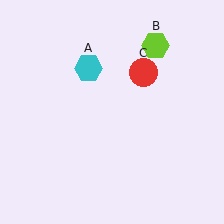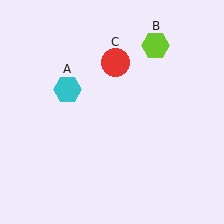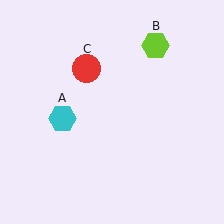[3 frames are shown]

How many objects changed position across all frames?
2 objects changed position: cyan hexagon (object A), red circle (object C).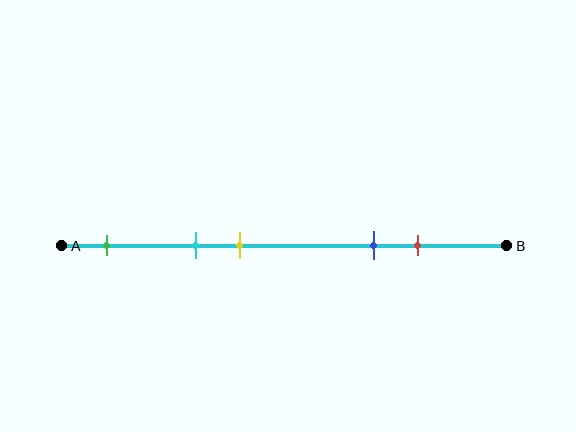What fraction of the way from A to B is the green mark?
The green mark is approximately 10% (0.1) of the way from A to B.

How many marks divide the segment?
There are 5 marks dividing the segment.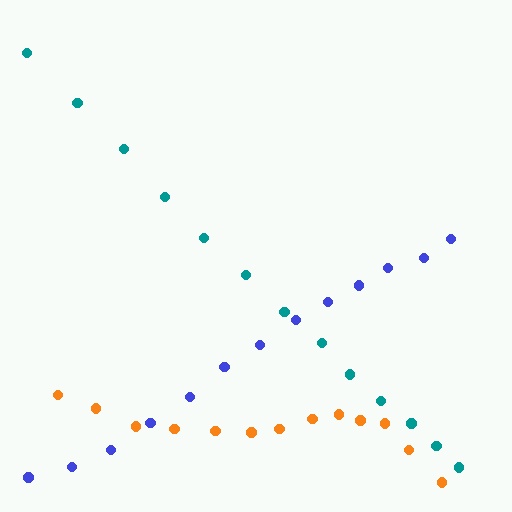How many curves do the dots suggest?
There are 3 distinct paths.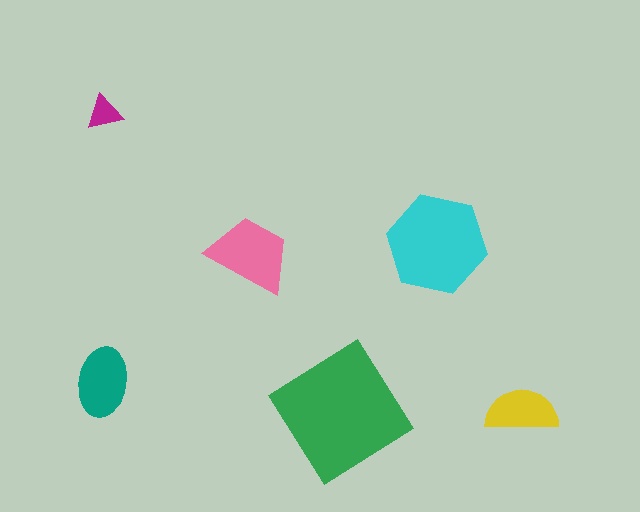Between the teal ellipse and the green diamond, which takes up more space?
The green diamond.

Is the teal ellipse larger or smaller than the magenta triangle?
Larger.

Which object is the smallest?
The magenta triangle.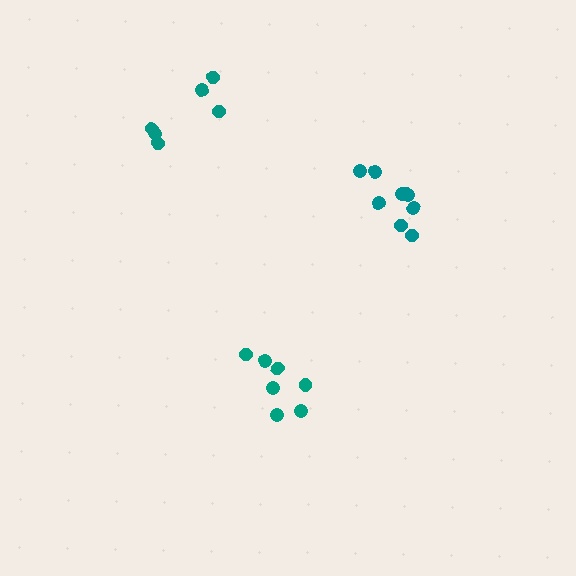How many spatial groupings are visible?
There are 3 spatial groupings.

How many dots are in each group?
Group 1: 6 dots, Group 2: 7 dots, Group 3: 9 dots (22 total).